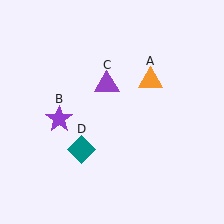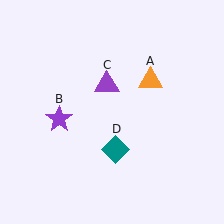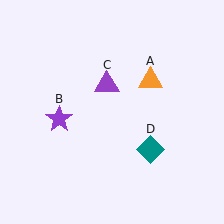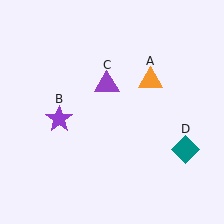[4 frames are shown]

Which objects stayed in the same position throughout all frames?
Orange triangle (object A) and purple star (object B) and purple triangle (object C) remained stationary.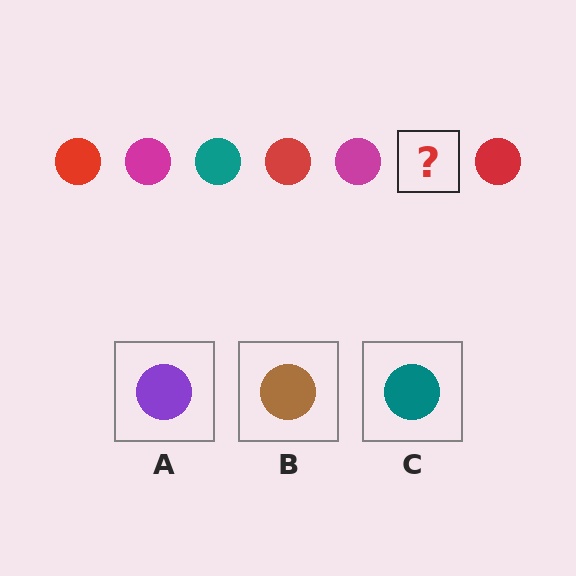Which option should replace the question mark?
Option C.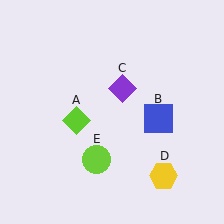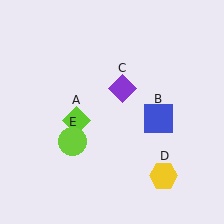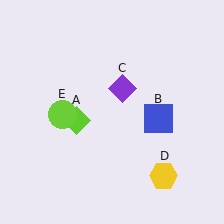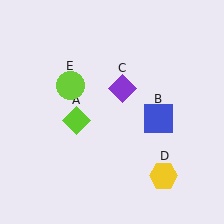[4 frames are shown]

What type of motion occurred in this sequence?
The lime circle (object E) rotated clockwise around the center of the scene.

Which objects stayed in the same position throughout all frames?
Lime diamond (object A) and blue square (object B) and purple diamond (object C) and yellow hexagon (object D) remained stationary.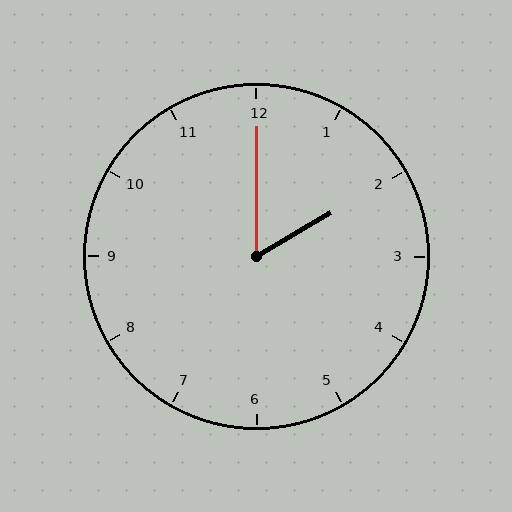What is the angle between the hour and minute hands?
Approximately 60 degrees.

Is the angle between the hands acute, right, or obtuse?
It is acute.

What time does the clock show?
2:00.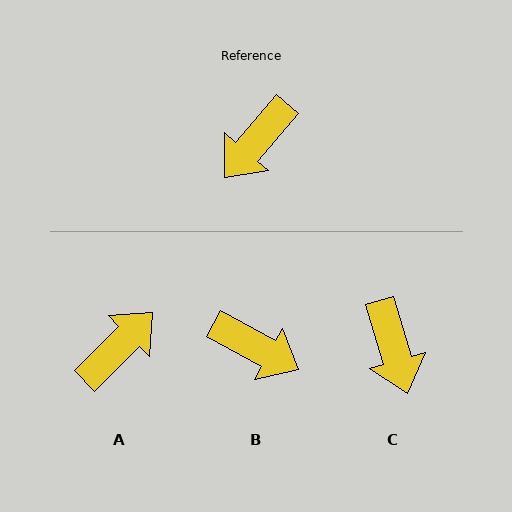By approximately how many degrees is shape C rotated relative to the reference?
Approximately 58 degrees counter-clockwise.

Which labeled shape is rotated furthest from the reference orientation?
A, about 176 degrees away.